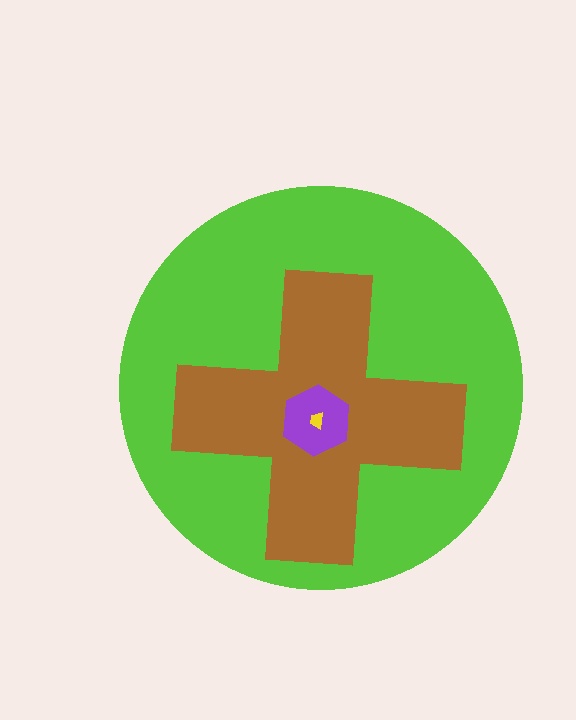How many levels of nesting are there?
4.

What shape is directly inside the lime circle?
The brown cross.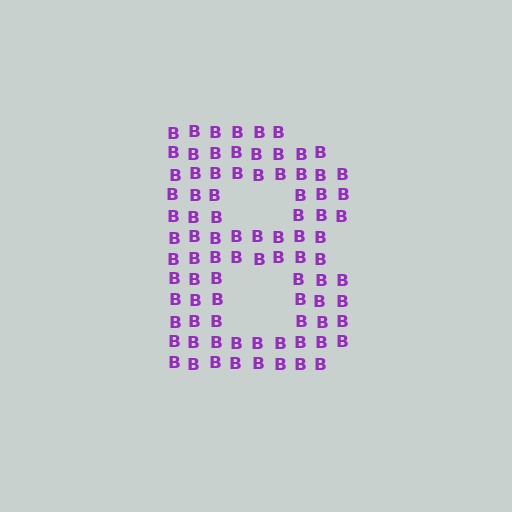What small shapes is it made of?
It is made of small letter B's.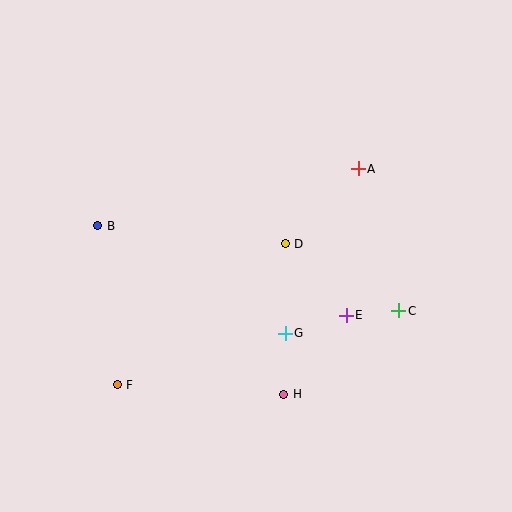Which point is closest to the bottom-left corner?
Point F is closest to the bottom-left corner.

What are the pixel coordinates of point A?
Point A is at (358, 169).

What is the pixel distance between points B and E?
The distance between B and E is 264 pixels.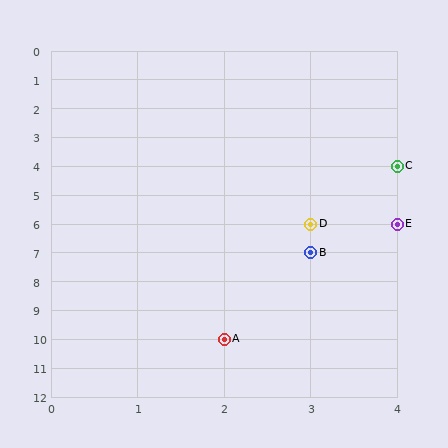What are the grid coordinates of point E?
Point E is at grid coordinates (4, 6).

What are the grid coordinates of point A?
Point A is at grid coordinates (2, 10).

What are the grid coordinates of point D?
Point D is at grid coordinates (3, 6).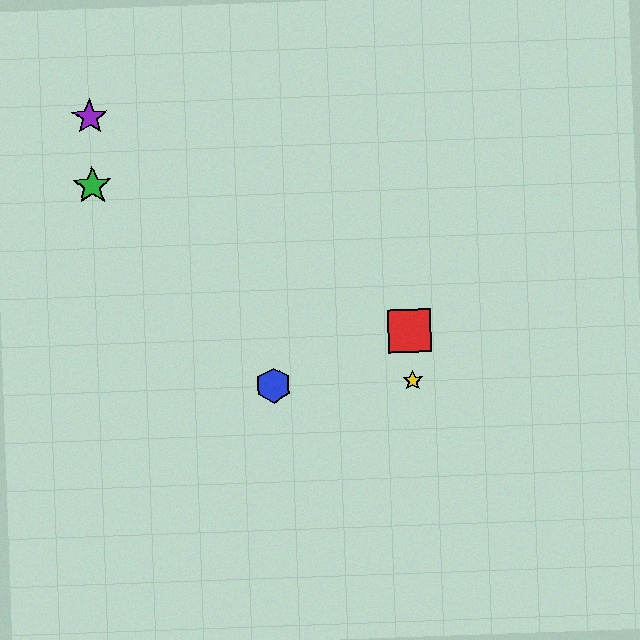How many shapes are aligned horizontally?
2 shapes (the blue hexagon, the yellow star) are aligned horizontally.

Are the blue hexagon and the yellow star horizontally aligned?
Yes, both are at y≈385.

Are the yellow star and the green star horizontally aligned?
No, the yellow star is at y≈380 and the green star is at y≈186.